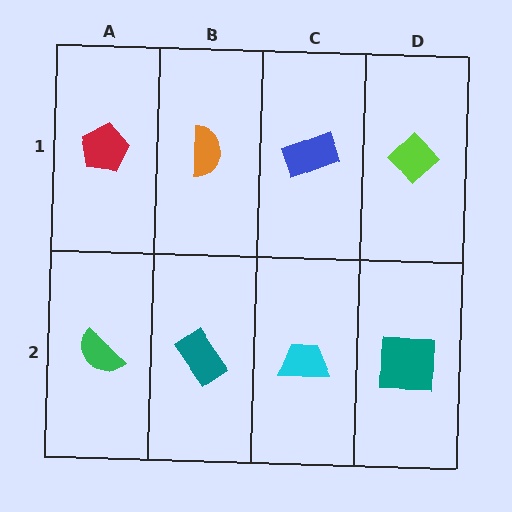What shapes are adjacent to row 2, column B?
An orange semicircle (row 1, column B), a green semicircle (row 2, column A), a cyan trapezoid (row 2, column C).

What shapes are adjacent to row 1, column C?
A cyan trapezoid (row 2, column C), an orange semicircle (row 1, column B), a lime diamond (row 1, column D).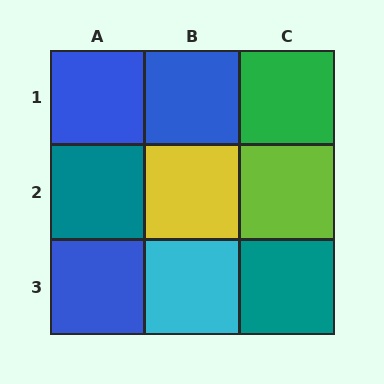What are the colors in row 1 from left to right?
Blue, blue, green.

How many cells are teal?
2 cells are teal.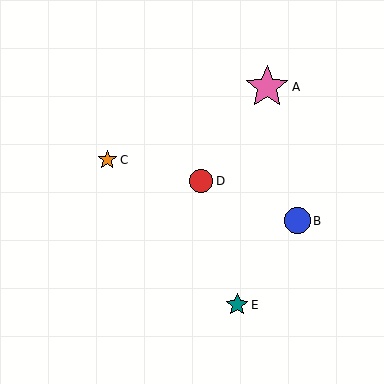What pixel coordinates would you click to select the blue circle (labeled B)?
Click at (298, 221) to select the blue circle B.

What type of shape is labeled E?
Shape E is a teal star.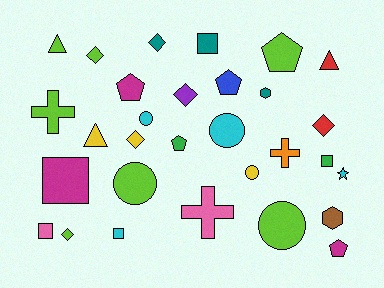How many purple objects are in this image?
There is 1 purple object.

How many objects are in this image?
There are 30 objects.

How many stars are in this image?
There is 1 star.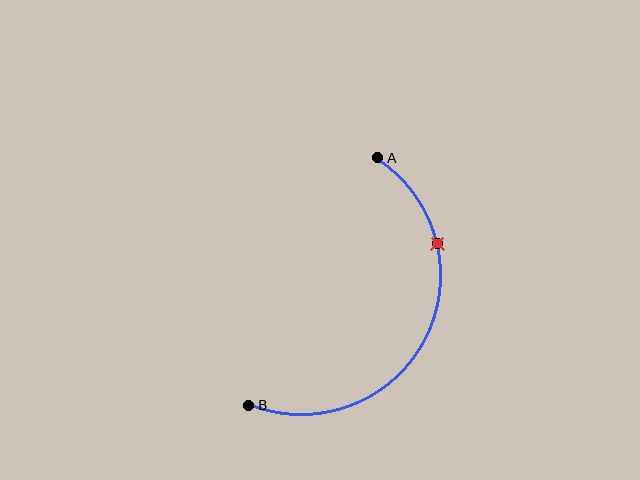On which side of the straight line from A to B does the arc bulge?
The arc bulges to the right of the straight line connecting A and B.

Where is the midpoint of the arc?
The arc midpoint is the point on the curve farthest from the straight line joining A and B. It sits to the right of that line.